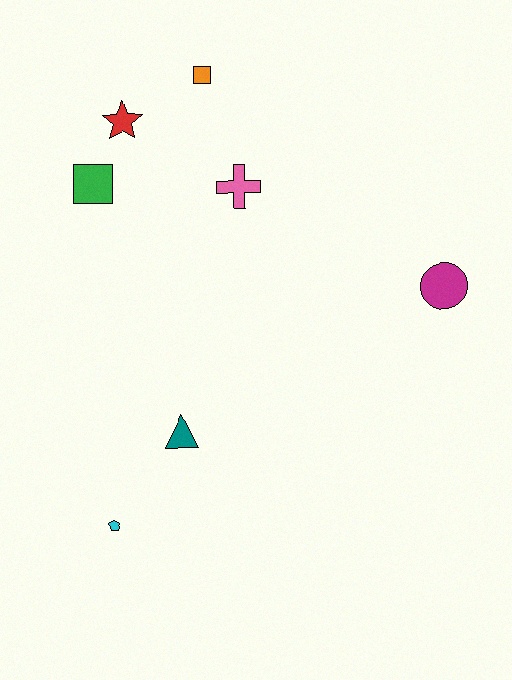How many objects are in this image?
There are 7 objects.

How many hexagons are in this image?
There are no hexagons.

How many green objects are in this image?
There is 1 green object.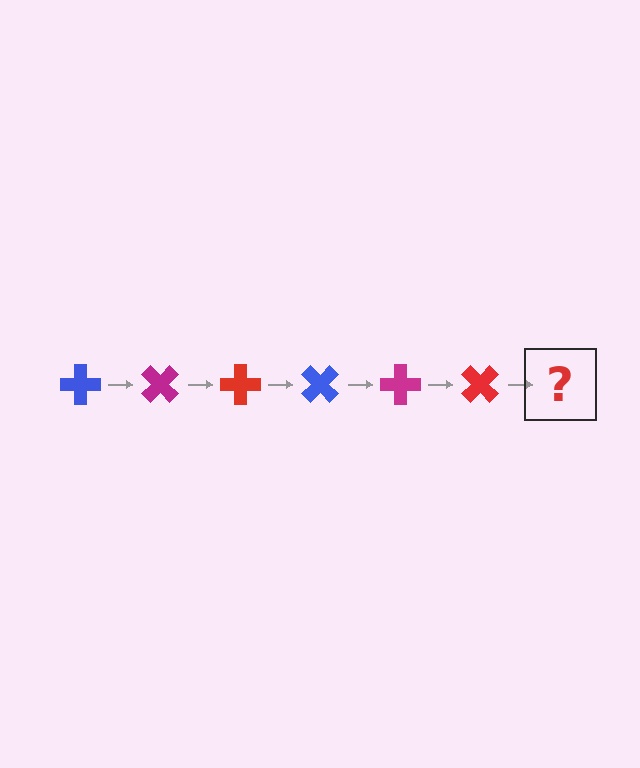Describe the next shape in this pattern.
It should be a blue cross, rotated 270 degrees from the start.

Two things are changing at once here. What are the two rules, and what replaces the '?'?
The two rules are that it rotates 45 degrees each step and the color cycles through blue, magenta, and red. The '?' should be a blue cross, rotated 270 degrees from the start.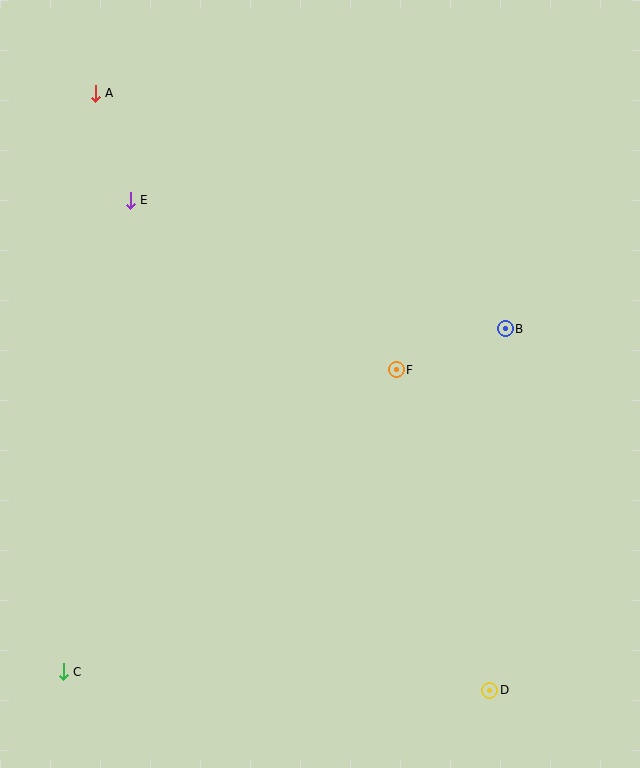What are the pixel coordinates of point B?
Point B is at (505, 329).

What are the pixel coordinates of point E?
Point E is at (130, 200).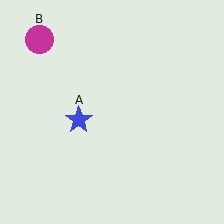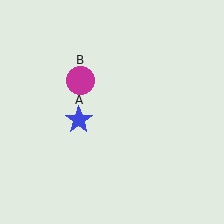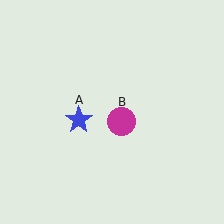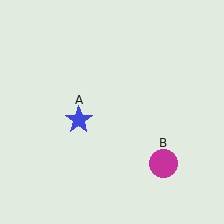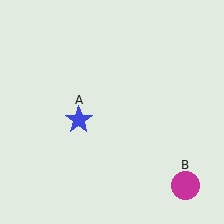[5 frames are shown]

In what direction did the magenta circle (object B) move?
The magenta circle (object B) moved down and to the right.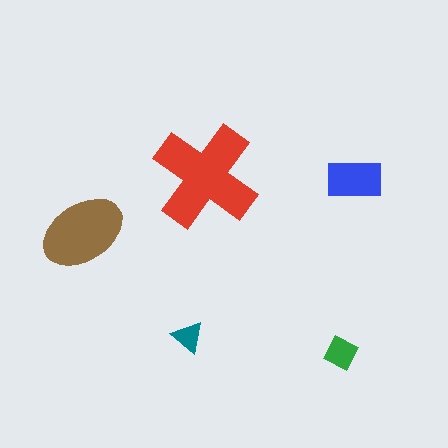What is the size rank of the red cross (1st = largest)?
1st.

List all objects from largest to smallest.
The red cross, the brown ellipse, the blue rectangle, the green square, the teal triangle.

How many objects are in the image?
There are 5 objects in the image.